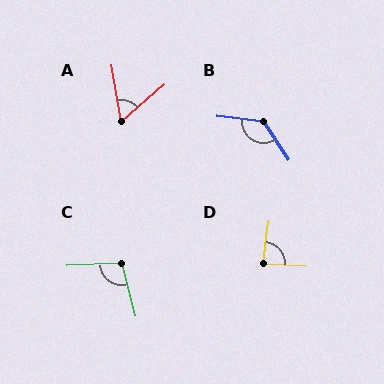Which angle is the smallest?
A, at approximately 59 degrees.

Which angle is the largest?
B, at approximately 131 degrees.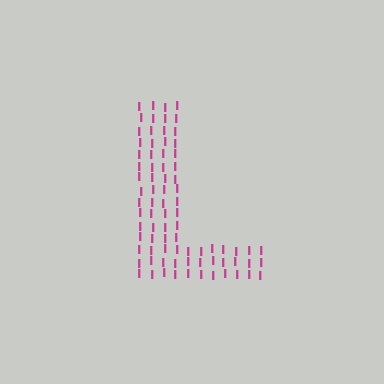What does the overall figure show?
The overall figure shows the letter L.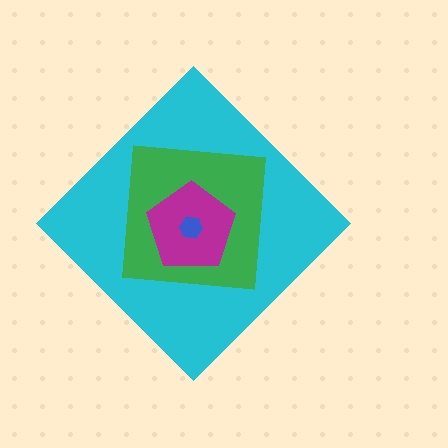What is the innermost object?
The blue hexagon.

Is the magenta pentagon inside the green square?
Yes.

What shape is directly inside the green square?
The magenta pentagon.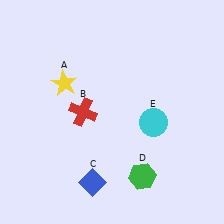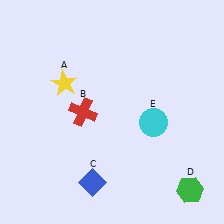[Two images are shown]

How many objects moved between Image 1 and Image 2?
1 object moved between the two images.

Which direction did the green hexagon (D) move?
The green hexagon (D) moved right.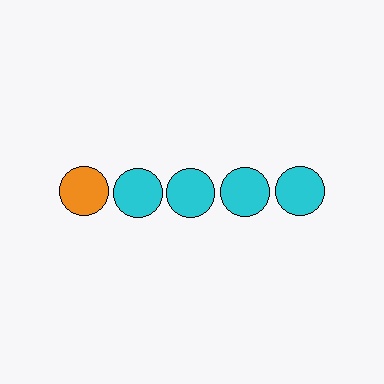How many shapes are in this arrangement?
There are 5 shapes arranged in a grid pattern.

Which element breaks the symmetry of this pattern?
The orange circle in the top row, leftmost column breaks the symmetry. All other shapes are cyan circles.